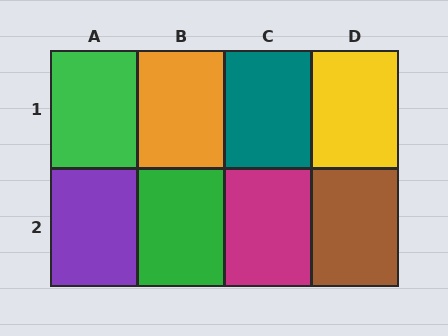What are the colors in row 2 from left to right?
Purple, green, magenta, brown.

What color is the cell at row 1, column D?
Yellow.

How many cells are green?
2 cells are green.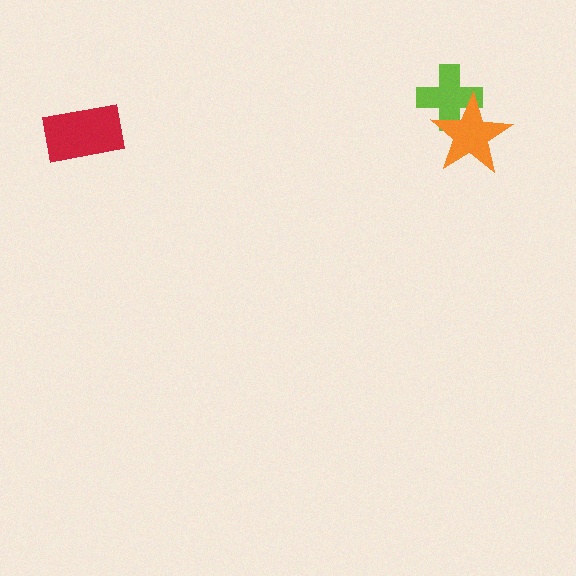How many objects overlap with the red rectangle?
0 objects overlap with the red rectangle.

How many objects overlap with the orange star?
1 object overlaps with the orange star.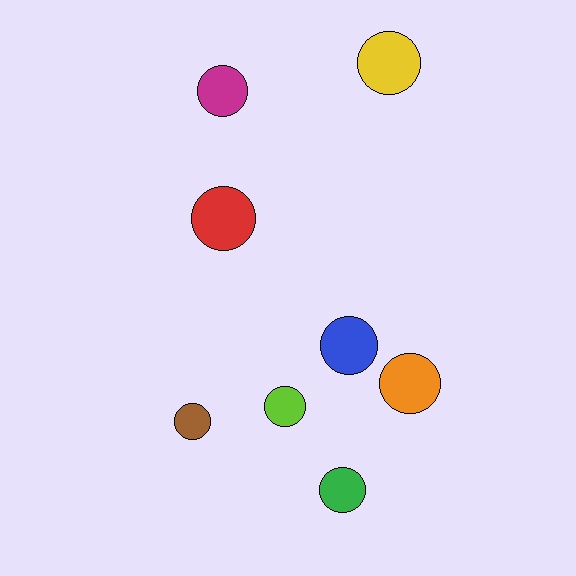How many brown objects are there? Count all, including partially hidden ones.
There is 1 brown object.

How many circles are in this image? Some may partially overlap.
There are 8 circles.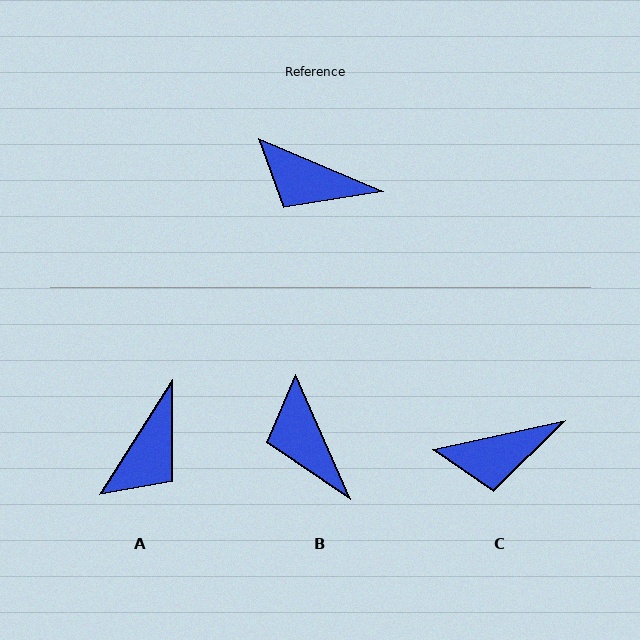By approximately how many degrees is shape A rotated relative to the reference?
Approximately 81 degrees counter-clockwise.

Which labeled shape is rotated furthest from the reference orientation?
A, about 81 degrees away.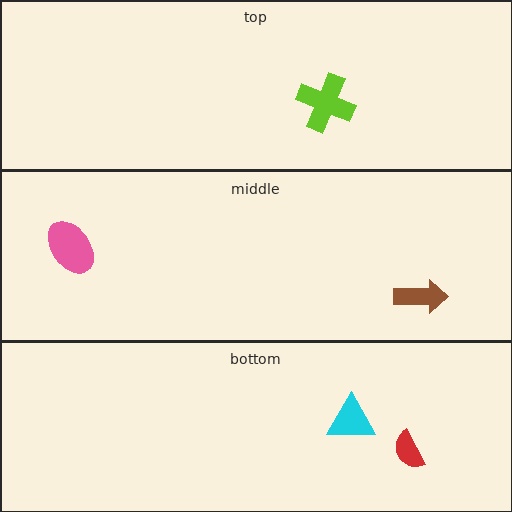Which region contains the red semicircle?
The bottom region.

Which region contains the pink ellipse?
The middle region.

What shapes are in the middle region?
The pink ellipse, the brown arrow.